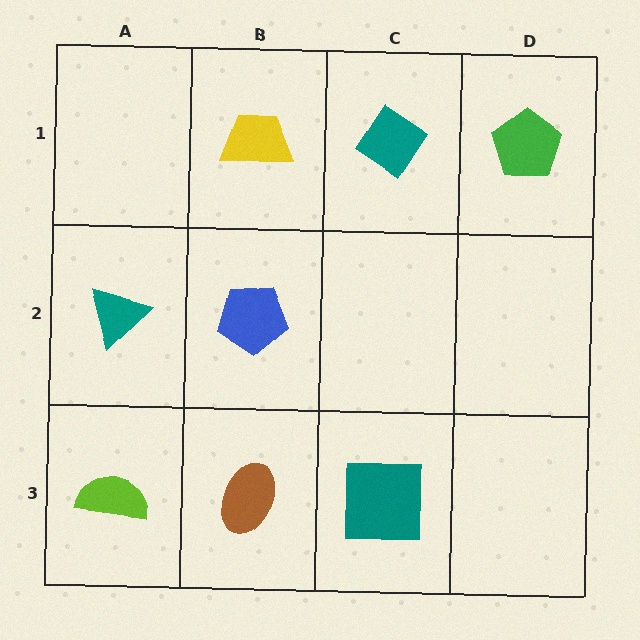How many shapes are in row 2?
2 shapes.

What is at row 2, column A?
A teal triangle.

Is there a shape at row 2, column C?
No, that cell is empty.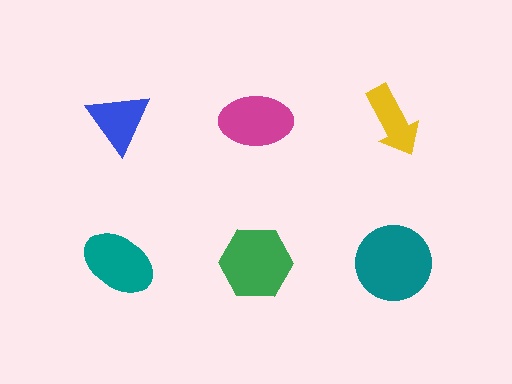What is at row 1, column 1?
A blue triangle.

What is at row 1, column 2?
A magenta ellipse.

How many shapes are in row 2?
3 shapes.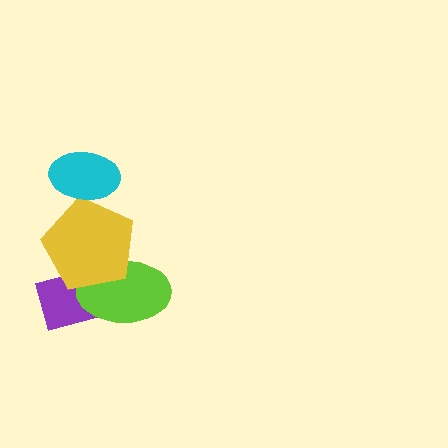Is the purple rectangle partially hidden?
Yes, it is partially covered by another shape.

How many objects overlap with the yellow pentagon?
3 objects overlap with the yellow pentagon.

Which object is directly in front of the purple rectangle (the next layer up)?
The lime ellipse is directly in front of the purple rectangle.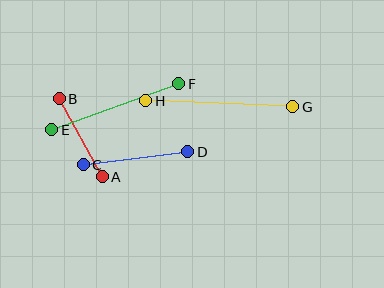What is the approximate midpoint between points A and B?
The midpoint is at approximately (81, 138) pixels.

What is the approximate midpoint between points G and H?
The midpoint is at approximately (219, 104) pixels.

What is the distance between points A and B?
The distance is approximately 89 pixels.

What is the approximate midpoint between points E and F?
The midpoint is at approximately (115, 107) pixels.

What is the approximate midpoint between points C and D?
The midpoint is at approximately (136, 158) pixels.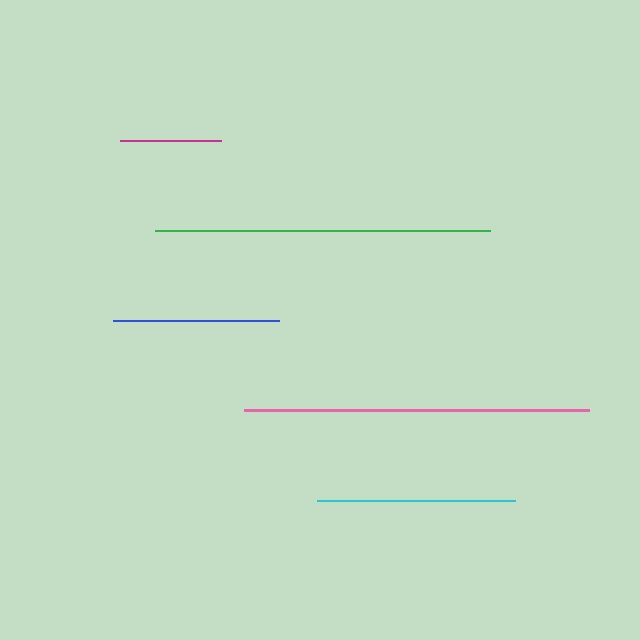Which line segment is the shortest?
The magenta line is the shortest at approximately 102 pixels.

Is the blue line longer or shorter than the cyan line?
The cyan line is longer than the blue line.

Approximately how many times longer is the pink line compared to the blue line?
The pink line is approximately 2.1 times the length of the blue line.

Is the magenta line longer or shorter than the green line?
The green line is longer than the magenta line.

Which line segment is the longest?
The pink line is the longest at approximately 345 pixels.